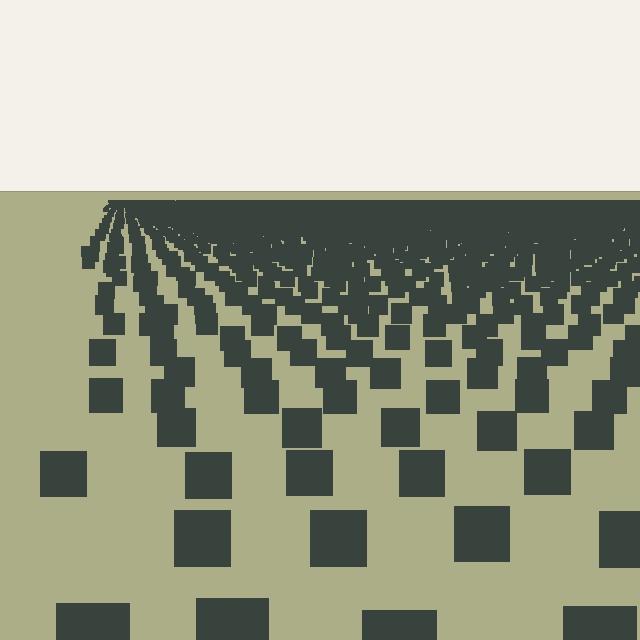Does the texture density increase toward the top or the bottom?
Density increases toward the top.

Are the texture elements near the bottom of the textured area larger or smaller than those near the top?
Larger. Near the bottom, elements are closer to the viewer and appear at a bigger on-screen size.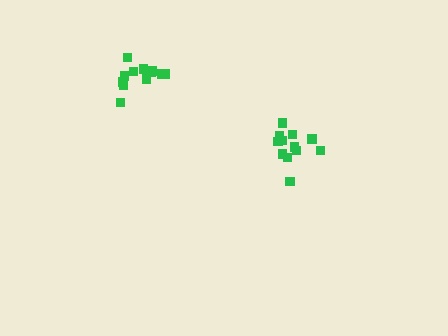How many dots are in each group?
Group 1: 12 dots, Group 2: 12 dots (24 total).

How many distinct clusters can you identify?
There are 2 distinct clusters.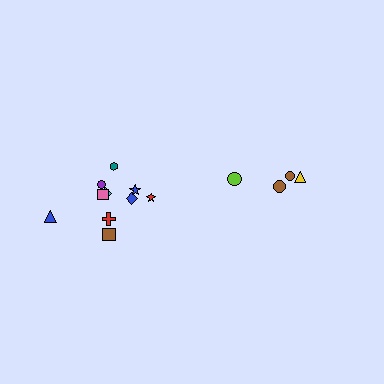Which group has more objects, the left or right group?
The left group.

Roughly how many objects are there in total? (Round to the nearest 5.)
Roughly 15 objects in total.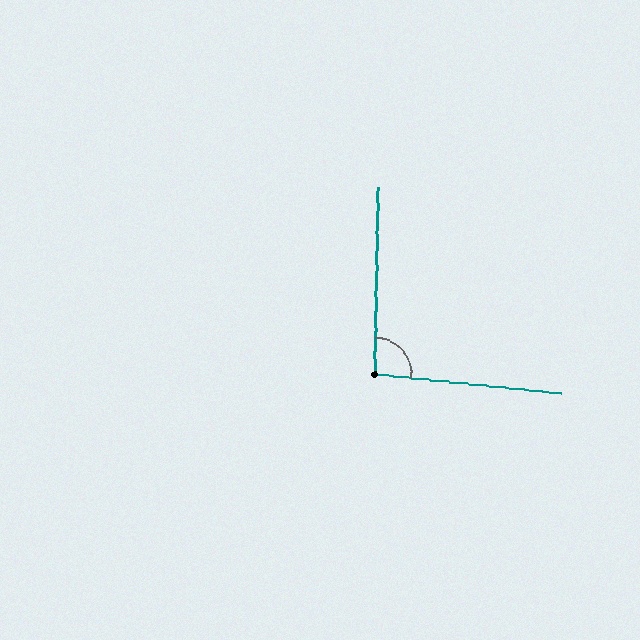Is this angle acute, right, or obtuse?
It is approximately a right angle.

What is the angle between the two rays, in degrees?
Approximately 95 degrees.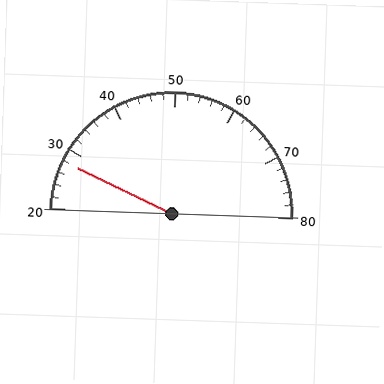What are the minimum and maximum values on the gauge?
The gauge ranges from 20 to 80.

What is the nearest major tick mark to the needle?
The nearest major tick mark is 30.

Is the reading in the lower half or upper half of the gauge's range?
The reading is in the lower half of the range (20 to 80).